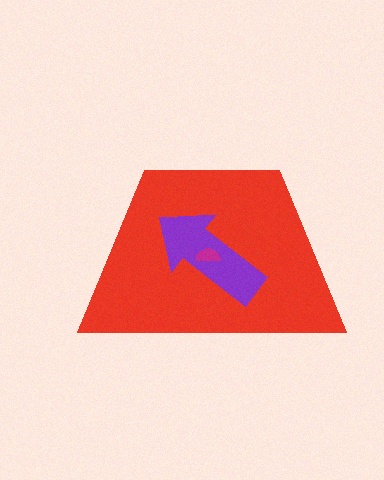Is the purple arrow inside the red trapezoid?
Yes.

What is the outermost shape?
The red trapezoid.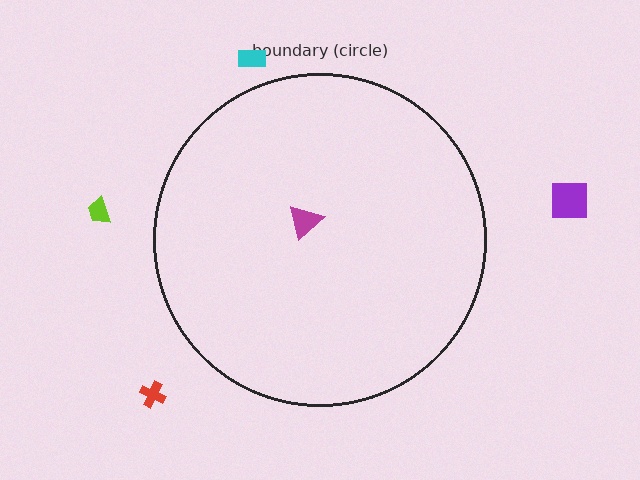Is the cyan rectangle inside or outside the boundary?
Outside.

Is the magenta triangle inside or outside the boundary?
Inside.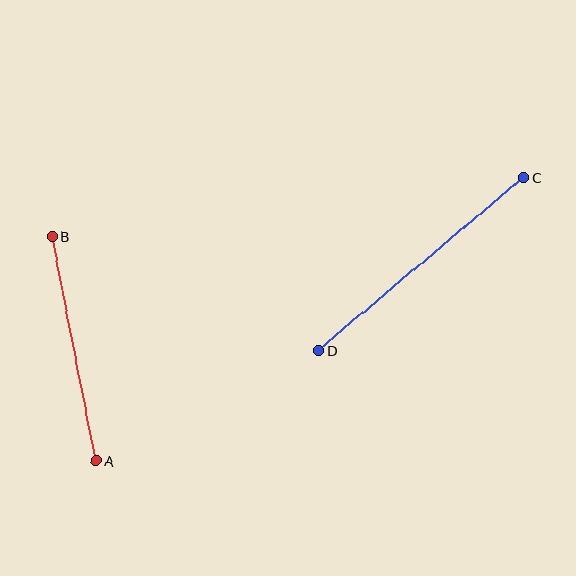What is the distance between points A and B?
The distance is approximately 228 pixels.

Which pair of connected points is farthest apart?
Points C and D are farthest apart.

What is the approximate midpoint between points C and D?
The midpoint is at approximately (421, 264) pixels.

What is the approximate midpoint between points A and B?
The midpoint is at approximately (74, 349) pixels.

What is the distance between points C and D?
The distance is approximately 269 pixels.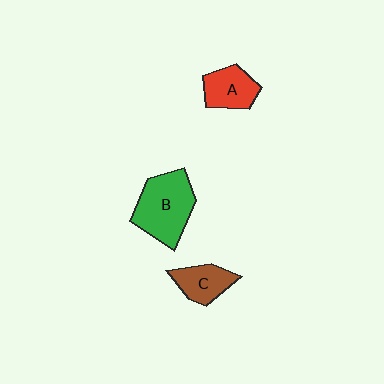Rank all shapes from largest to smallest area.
From largest to smallest: B (green), A (red), C (brown).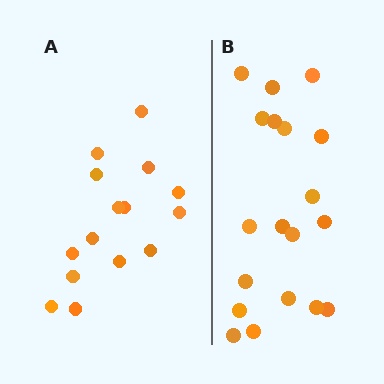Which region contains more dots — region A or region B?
Region B (the right region) has more dots.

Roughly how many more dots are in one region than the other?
Region B has about 4 more dots than region A.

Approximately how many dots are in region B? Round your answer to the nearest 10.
About 20 dots. (The exact count is 19, which rounds to 20.)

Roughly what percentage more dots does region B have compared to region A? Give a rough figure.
About 25% more.